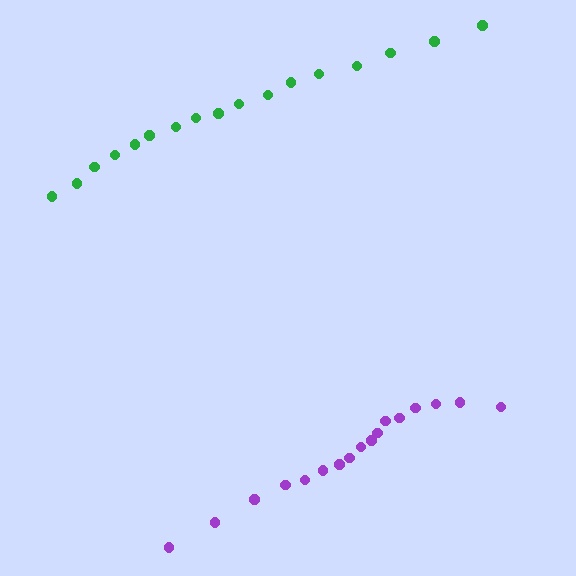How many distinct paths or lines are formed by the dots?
There are 2 distinct paths.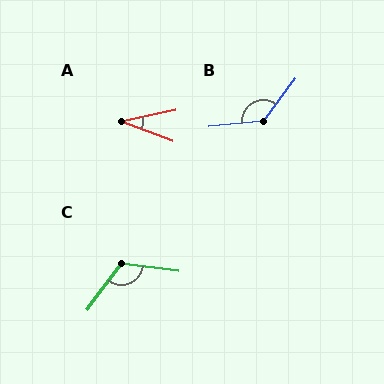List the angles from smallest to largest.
A (33°), C (119°), B (132°).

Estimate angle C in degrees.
Approximately 119 degrees.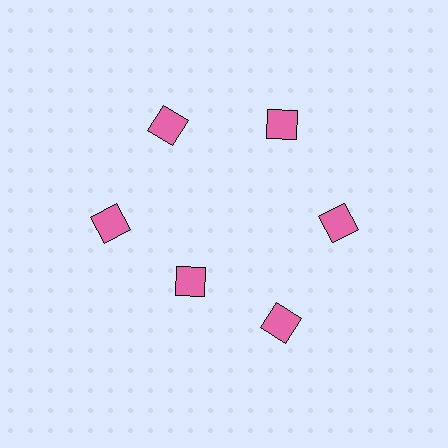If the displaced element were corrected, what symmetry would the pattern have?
It would have 6-fold rotational symmetry — the pattern would map onto itself every 60 degrees.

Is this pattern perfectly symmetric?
No. The 6 pink diamonds are arranged in a ring, but one element near the 7 o'clock position is pulled inward toward the center, breaking the 6-fold rotational symmetry.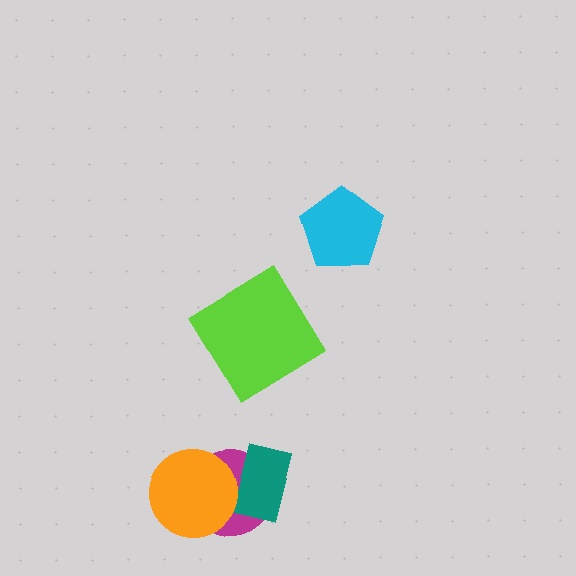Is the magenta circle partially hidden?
Yes, it is partially covered by another shape.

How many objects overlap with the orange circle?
2 objects overlap with the orange circle.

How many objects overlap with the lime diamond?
0 objects overlap with the lime diamond.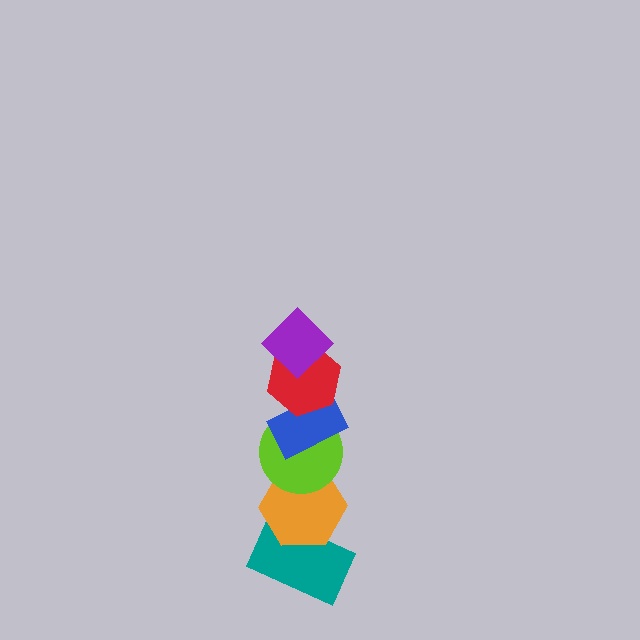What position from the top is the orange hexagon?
The orange hexagon is 5th from the top.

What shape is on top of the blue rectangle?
The red hexagon is on top of the blue rectangle.